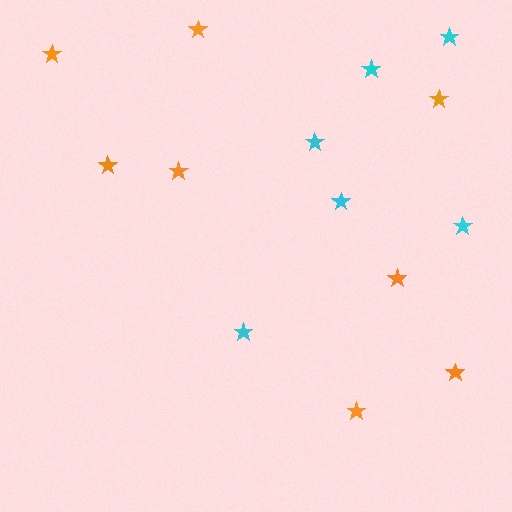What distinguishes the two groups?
There are 2 groups: one group of cyan stars (6) and one group of orange stars (8).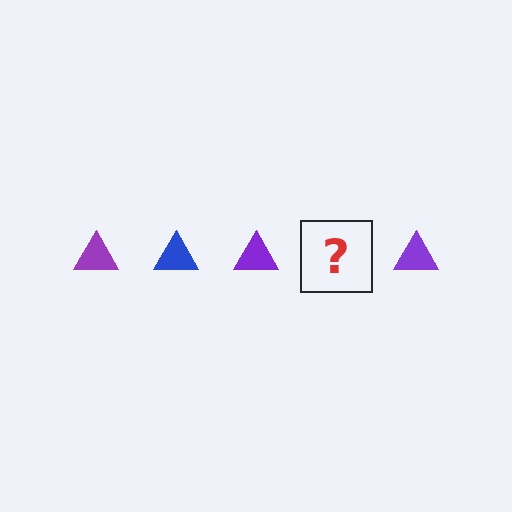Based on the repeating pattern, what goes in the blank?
The blank should be a blue triangle.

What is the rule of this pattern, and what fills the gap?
The rule is that the pattern cycles through purple, blue triangles. The gap should be filled with a blue triangle.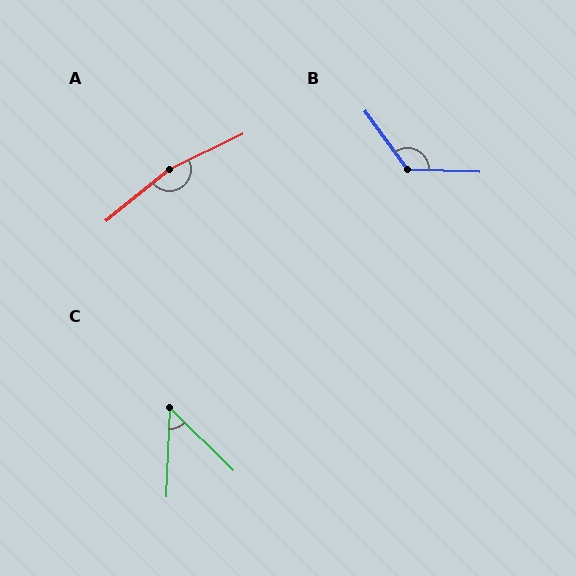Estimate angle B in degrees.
Approximately 127 degrees.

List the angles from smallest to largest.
C (47°), B (127°), A (167°).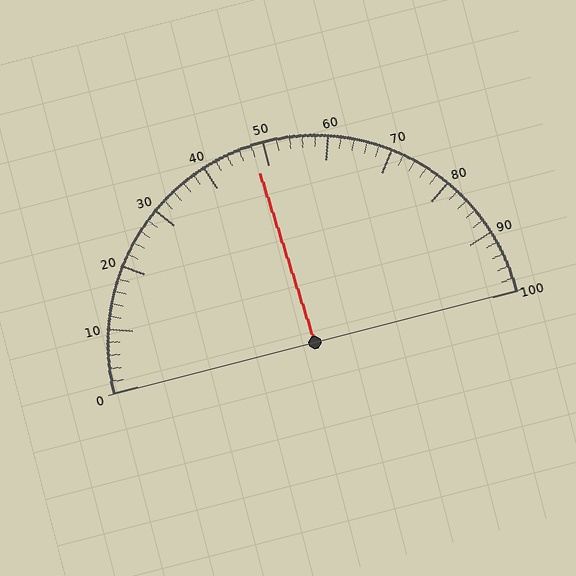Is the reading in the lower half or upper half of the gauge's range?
The reading is in the lower half of the range (0 to 100).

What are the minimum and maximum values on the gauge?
The gauge ranges from 0 to 100.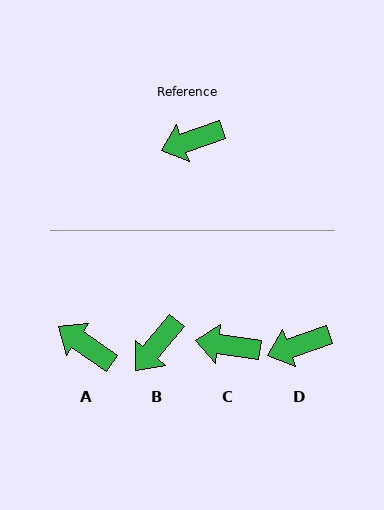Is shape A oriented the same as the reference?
No, it is off by about 54 degrees.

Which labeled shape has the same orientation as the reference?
D.